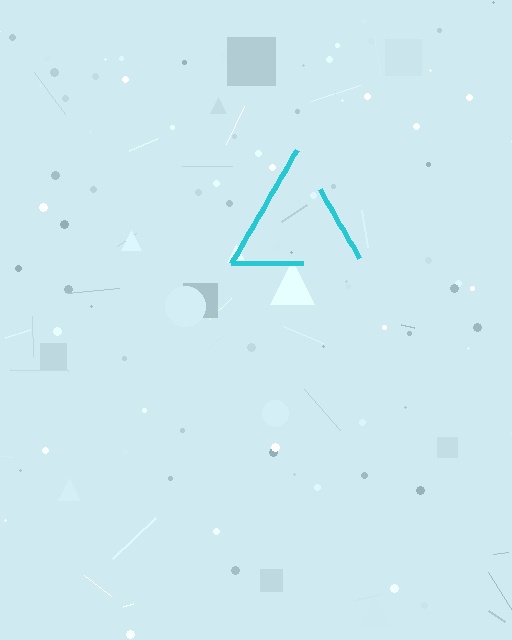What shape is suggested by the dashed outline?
The dashed outline suggests a triangle.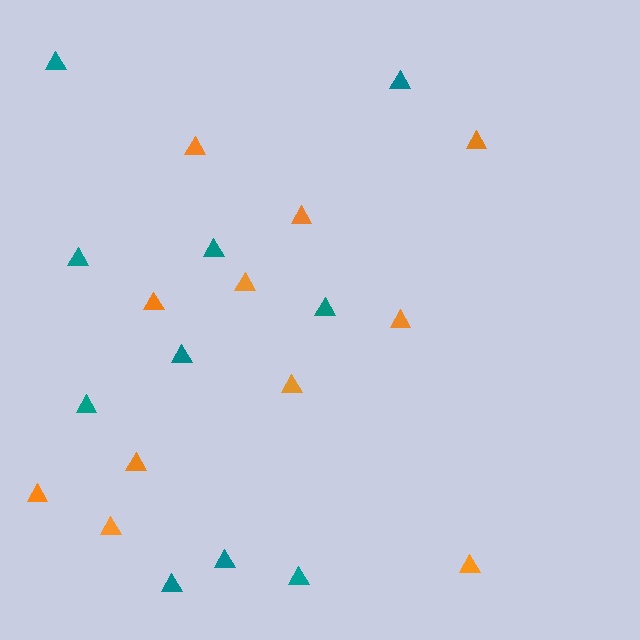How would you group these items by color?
There are 2 groups: one group of orange triangles (11) and one group of teal triangles (10).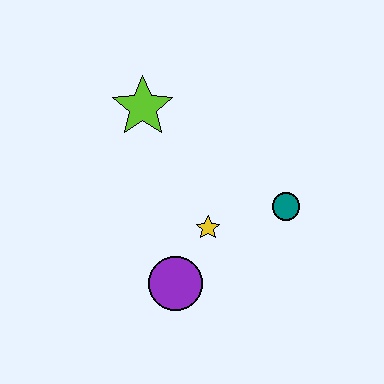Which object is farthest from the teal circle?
The lime star is farthest from the teal circle.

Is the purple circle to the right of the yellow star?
No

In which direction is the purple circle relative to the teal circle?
The purple circle is to the left of the teal circle.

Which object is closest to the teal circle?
The yellow star is closest to the teal circle.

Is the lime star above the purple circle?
Yes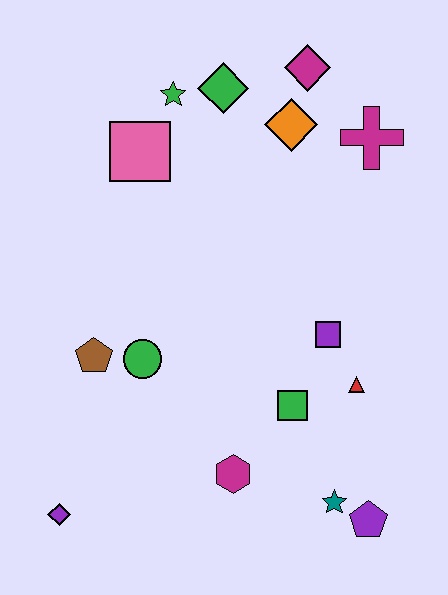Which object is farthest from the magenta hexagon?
The magenta diamond is farthest from the magenta hexagon.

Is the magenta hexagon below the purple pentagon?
No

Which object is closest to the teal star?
The purple pentagon is closest to the teal star.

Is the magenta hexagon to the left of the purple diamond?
No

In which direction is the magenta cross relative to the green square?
The magenta cross is above the green square.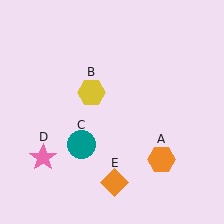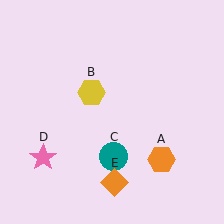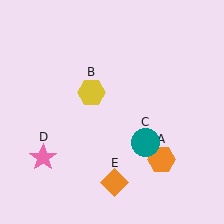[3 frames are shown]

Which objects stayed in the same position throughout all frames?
Orange hexagon (object A) and yellow hexagon (object B) and pink star (object D) and orange diamond (object E) remained stationary.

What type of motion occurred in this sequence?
The teal circle (object C) rotated counterclockwise around the center of the scene.